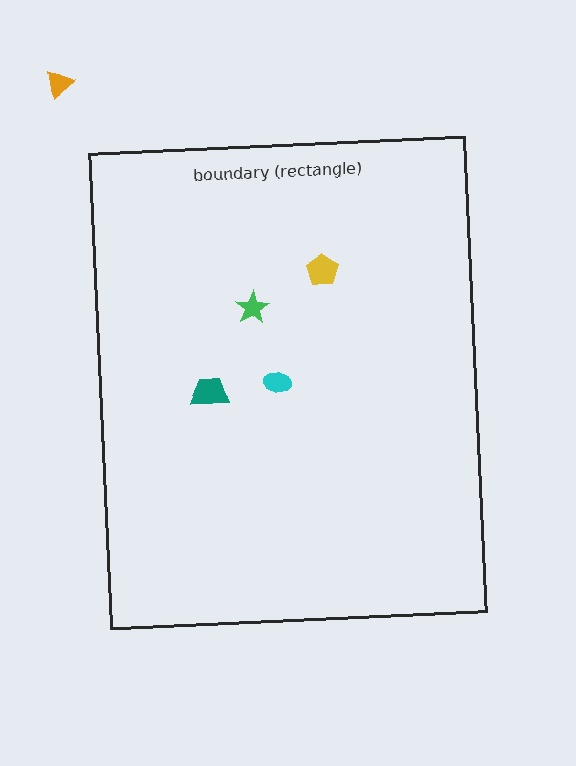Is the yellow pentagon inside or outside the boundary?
Inside.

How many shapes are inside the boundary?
4 inside, 1 outside.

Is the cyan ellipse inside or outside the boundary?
Inside.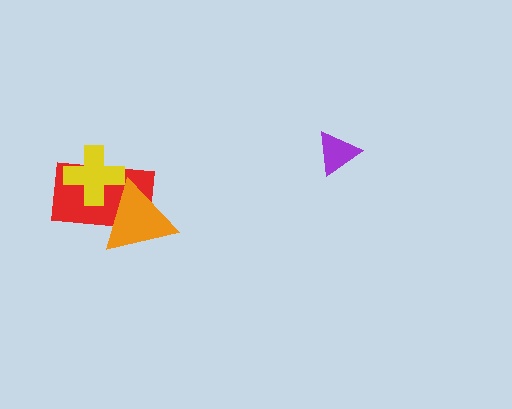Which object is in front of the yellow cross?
The orange triangle is in front of the yellow cross.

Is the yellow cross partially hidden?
Yes, it is partially covered by another shape.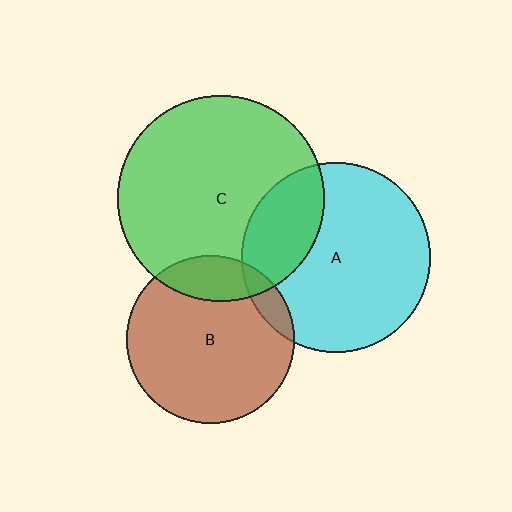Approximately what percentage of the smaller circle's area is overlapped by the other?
Approximately 10%.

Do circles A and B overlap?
Yes.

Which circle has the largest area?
Circle C (green).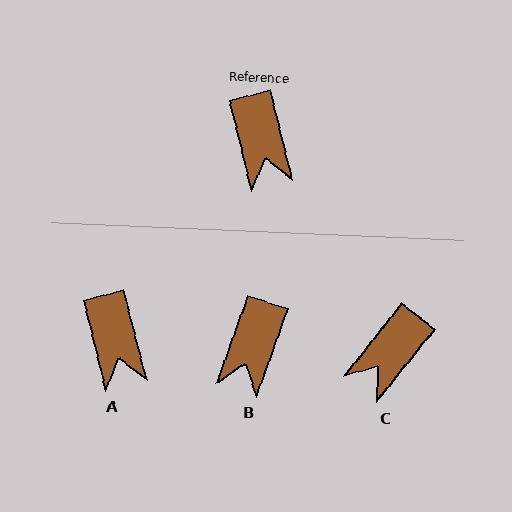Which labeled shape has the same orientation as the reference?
A.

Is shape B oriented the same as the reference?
No, it is off by about 33 degrees.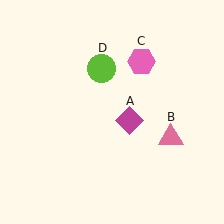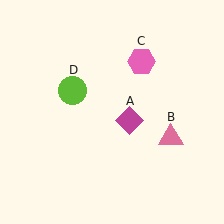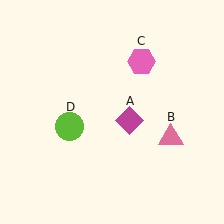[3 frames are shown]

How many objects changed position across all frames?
1 object changed position: lime circle (object D).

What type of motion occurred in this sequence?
The lime circle (object D) rotated counterclockwise around the center of the scene.